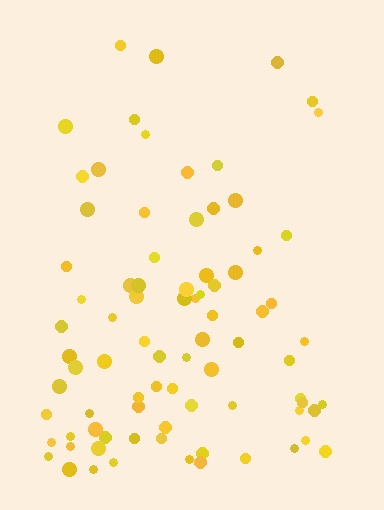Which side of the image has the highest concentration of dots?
The bottom.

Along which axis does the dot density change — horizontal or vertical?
Vertical.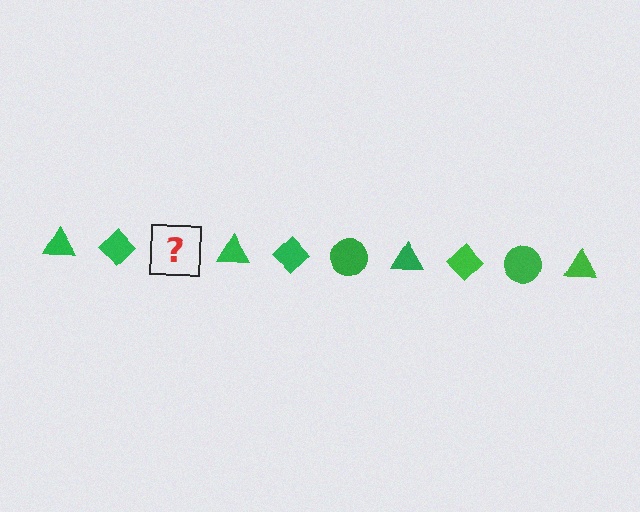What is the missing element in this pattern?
The missing element is a green circle.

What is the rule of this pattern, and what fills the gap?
The rule is that the pattern cycles through triangle, diamond, circle shapes in green. The gap should be filled with a green circle.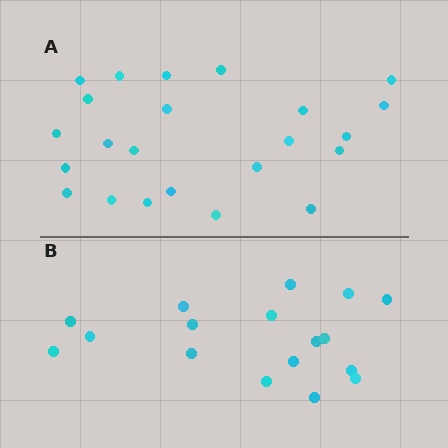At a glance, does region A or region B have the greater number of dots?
Region A (the top region) has more dots.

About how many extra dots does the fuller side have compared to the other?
Region A has about 6 more dots than region B.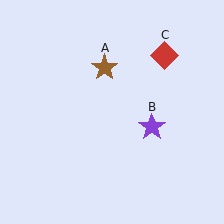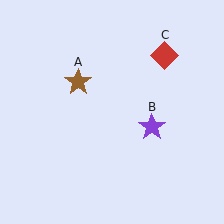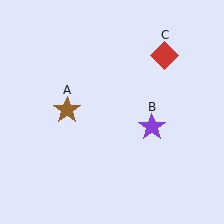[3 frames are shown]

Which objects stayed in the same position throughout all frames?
Purple star (object B) and red diamond (object C) remained stationary.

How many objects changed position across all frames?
1 object changed position: brown star (object A).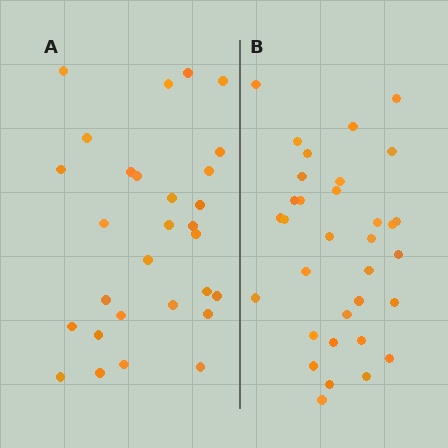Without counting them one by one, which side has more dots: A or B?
Region B (the right region) has more dots.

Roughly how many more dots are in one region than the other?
Region B has about 4 more dots than region A.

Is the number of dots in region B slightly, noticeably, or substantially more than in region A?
Region B has only slightly more — the two regions are fairly close. The ratio is roughly 1.1 to 1.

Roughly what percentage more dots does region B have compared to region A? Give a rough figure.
About 15% more.